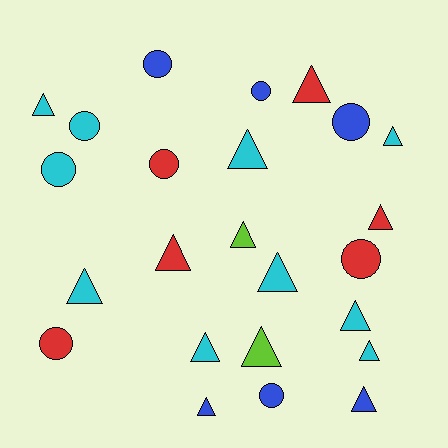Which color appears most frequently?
Cyan, with 10 objects.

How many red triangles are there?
There are 3 red triangles.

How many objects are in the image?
There are 24 objects.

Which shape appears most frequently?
Triangle, with 15 objects.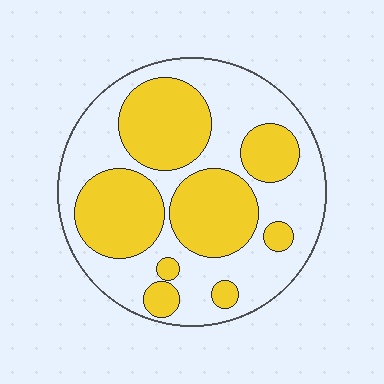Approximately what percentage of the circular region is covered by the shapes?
Approximately 45%.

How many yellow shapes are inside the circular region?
8.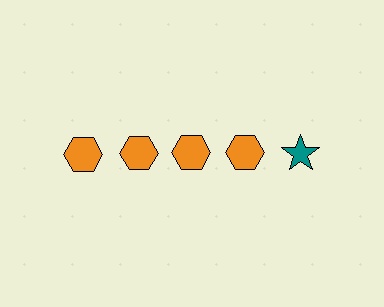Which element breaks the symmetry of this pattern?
The teal star in the top row, rightmost column breaks the symmetry. All other shapes are orange hexagons.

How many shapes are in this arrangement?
There are 5 shapes arranged in a grid pattern.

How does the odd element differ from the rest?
It differs in both color (teal instead of orange) and shape (star instead of hexagon).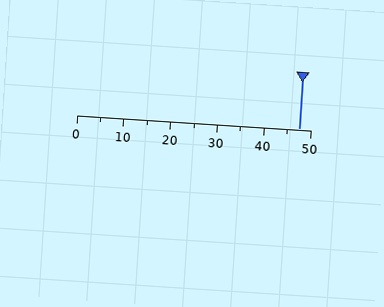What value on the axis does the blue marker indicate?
The marker indicates approximately 47.5.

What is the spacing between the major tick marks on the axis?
The major ticks are spaced 10 apart.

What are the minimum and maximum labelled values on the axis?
The axis runs from 0 to 50.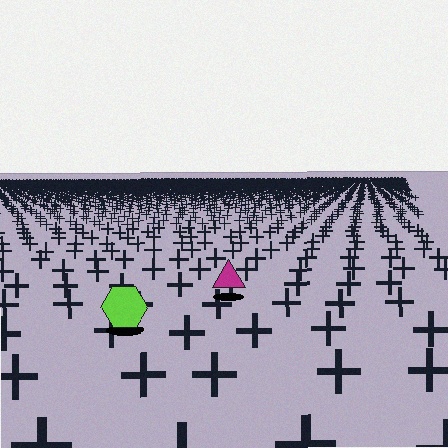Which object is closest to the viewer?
The lime hexagon is closest. The texture marks near it are larger and more spread out.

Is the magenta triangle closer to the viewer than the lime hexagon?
No. The lime hexagon is closer — you can tell from the texture gradient: the ground texture is coarser near it.